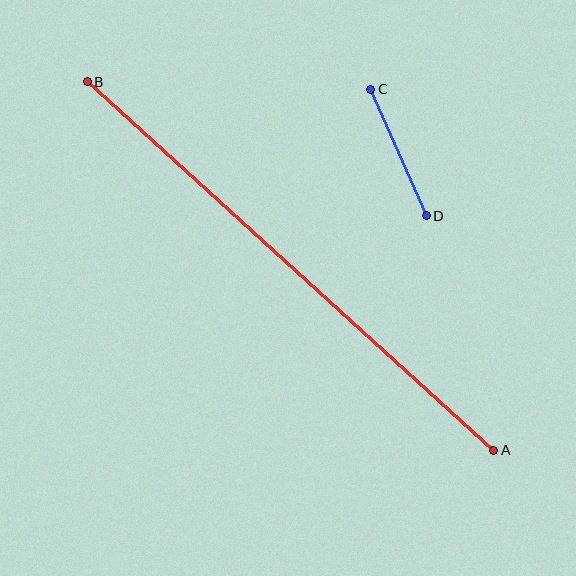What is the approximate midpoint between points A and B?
The midpoint is at approximately (290, 266) pixels.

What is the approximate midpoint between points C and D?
The midpoint is at approximately (398, 153) pixels.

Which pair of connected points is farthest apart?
Points A and B are farthest apart.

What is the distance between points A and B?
The distance is approximately 549 pixels.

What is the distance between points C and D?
The distance is approximately 138 pixels.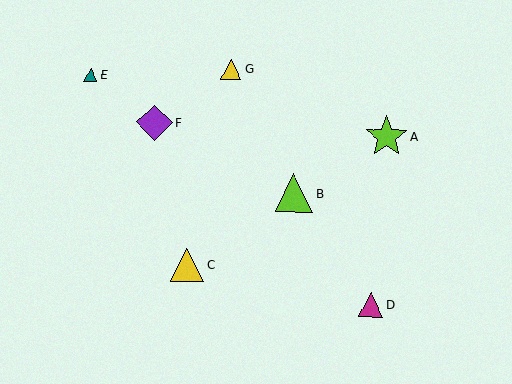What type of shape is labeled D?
Shape D is a magenta triangle.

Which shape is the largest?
The lime star (labeled A) is the largest.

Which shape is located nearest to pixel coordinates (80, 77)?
The teal triangle (labeled E) at (91, 75) is nearest to that location.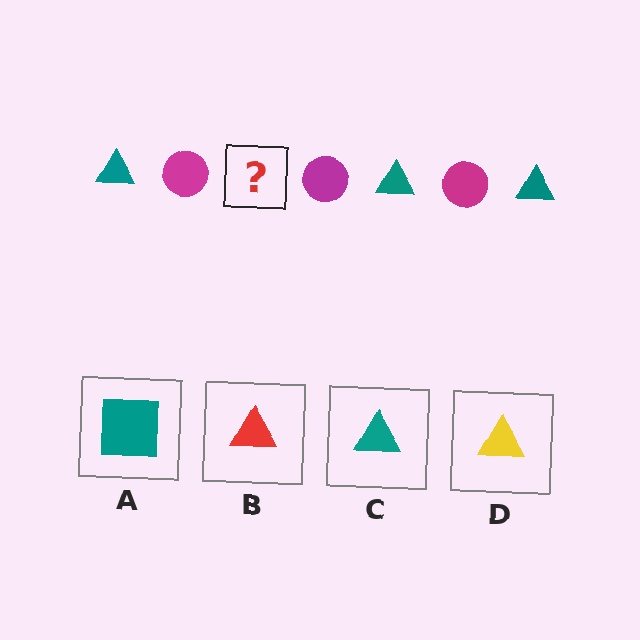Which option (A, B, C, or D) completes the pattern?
C.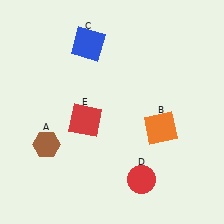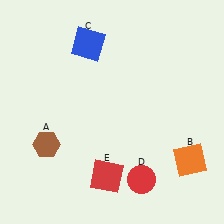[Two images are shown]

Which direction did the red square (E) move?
The red square (E) moved down.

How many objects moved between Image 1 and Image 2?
2 objects moved between the two images.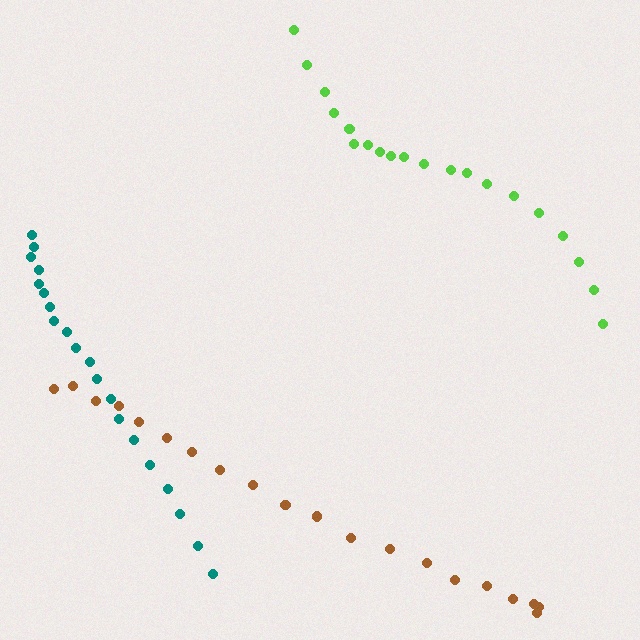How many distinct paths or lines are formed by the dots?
There are 3 distinct paths.